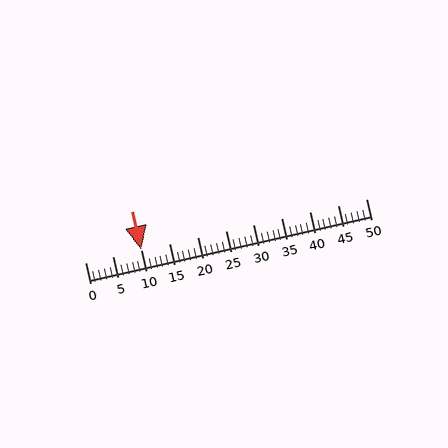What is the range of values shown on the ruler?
The ruler shows values from 0 to 50.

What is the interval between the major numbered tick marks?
The major tick marks are spaced 5 units apart.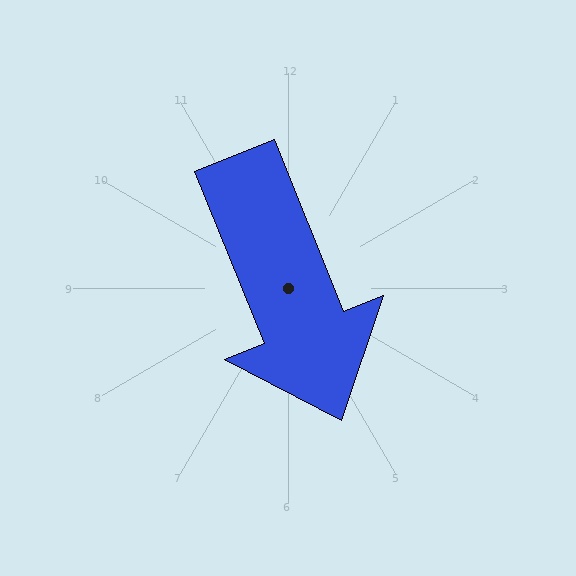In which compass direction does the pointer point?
South.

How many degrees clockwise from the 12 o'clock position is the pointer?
Approximately 158 degrees.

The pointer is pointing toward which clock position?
Roughly 5 o'clock.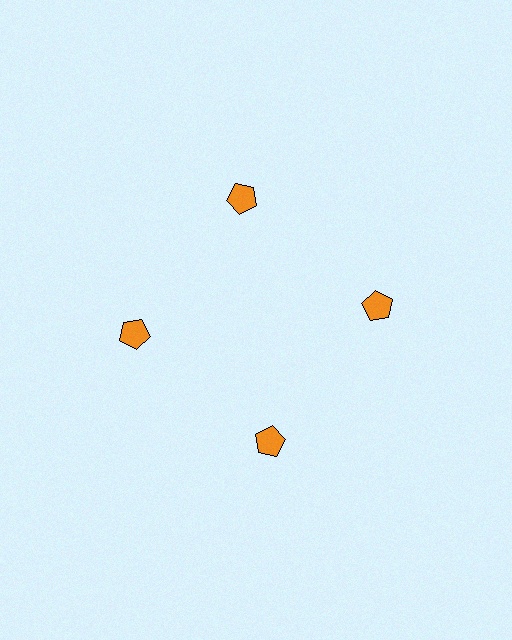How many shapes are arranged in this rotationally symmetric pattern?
There are 4 shapes, arranged in 4 groups of 1.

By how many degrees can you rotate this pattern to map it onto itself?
The pattern maps onto itself every 90 degrees of rotation.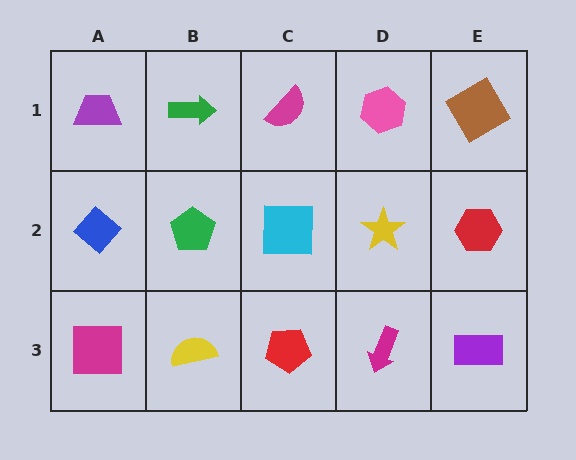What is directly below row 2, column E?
A purple rectangle.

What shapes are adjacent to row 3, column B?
A green pentagon (row 2, column B), a magenta square (row 3, column A), a red pentagon (row 3, column C).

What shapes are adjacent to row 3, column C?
A cyan square (row 2, column C), a yellow semicircle (row 3, column B), a magenta arrow (row 3, column D).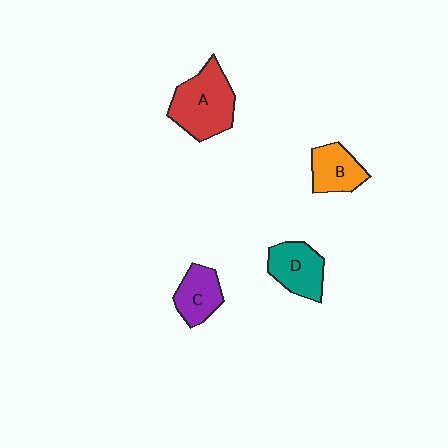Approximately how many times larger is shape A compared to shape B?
Approximately 1.6 times.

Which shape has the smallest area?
Shape C (purple).